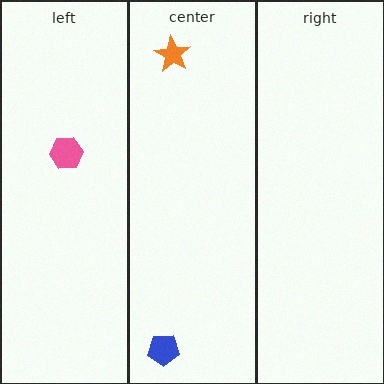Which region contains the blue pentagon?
The center region.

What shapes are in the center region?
The blue pentagon, the orange star.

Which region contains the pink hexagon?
The left region.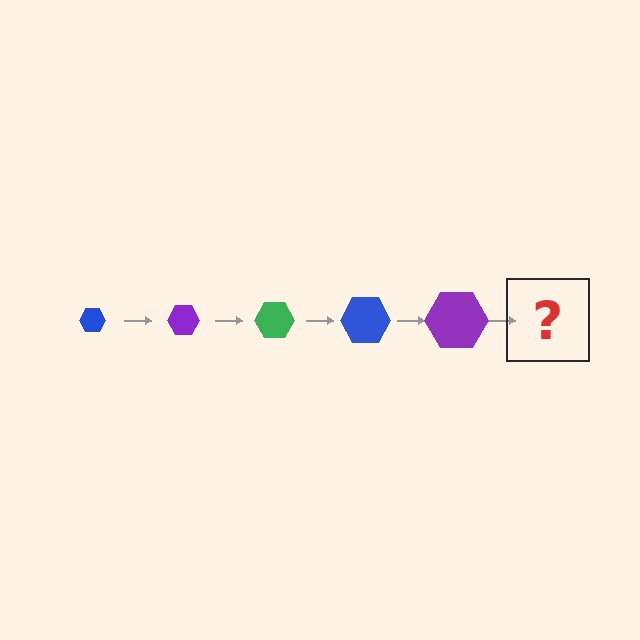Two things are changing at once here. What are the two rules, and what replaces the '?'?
The two rules are that the hexagon grows larger each step and the color cycles through blue, purple, and green. The '?' should be a green hexagon, larger than the previous one.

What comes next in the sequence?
The next element should be a green hexagon, larger than the previous one.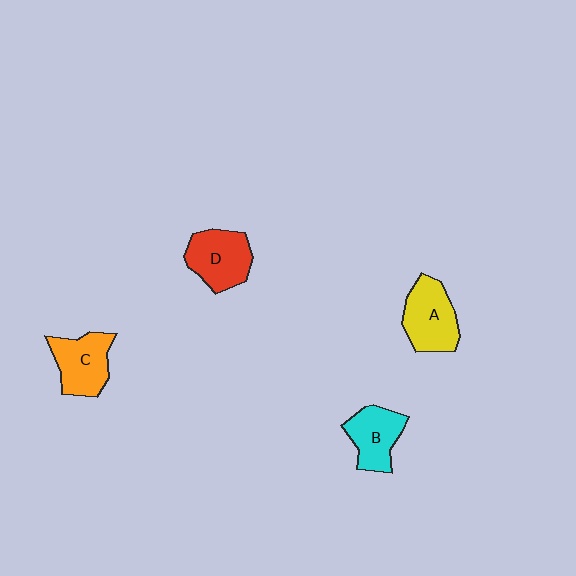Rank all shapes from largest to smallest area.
From largest to smallest: A (yellow), D (red), C (orange), B (cyan).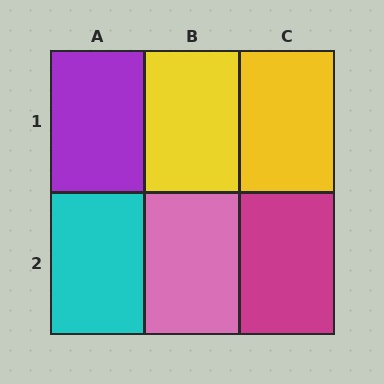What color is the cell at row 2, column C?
Magenta.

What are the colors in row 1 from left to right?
Purple, yellow, yellow.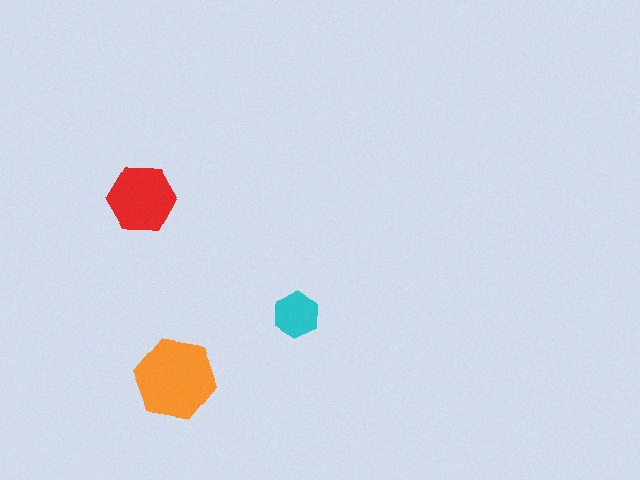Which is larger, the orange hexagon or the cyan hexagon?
The orange one.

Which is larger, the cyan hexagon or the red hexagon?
The red one.